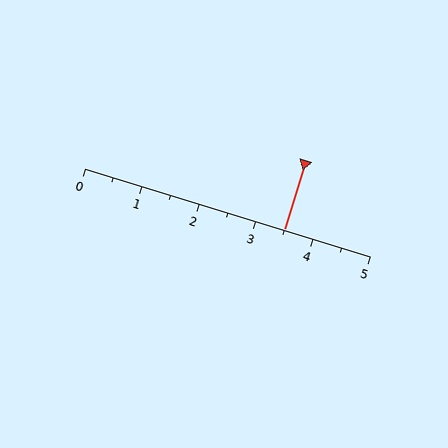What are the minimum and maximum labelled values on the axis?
The axis runs from 0 to 5.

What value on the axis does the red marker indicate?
The marker indicates approximately 3.5.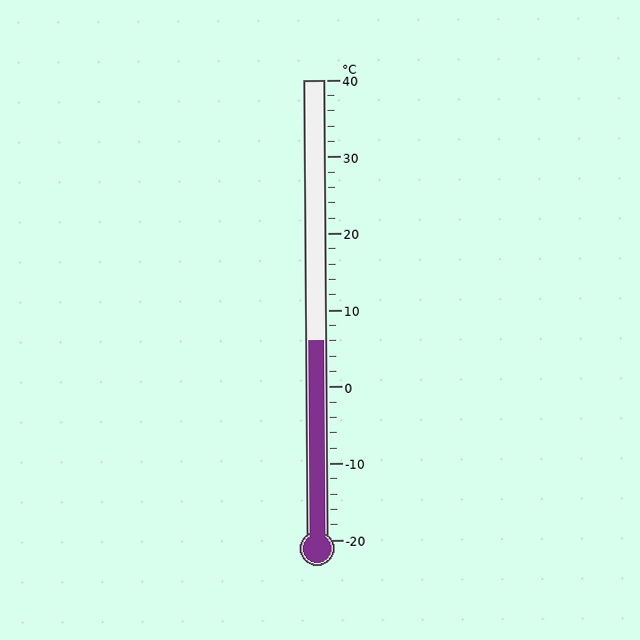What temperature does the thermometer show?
The thermometer shows approximately 6°C.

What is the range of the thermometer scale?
The thermometer scale ranges from -20°C to 40°C.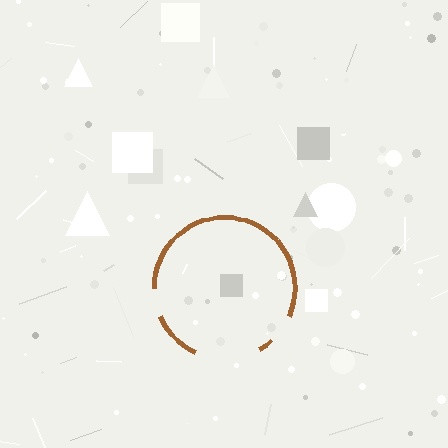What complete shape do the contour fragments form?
The contour fragments form a circle.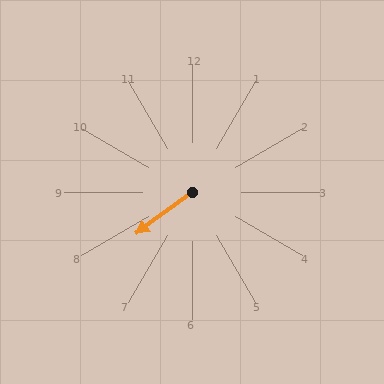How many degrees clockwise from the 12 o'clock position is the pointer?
Approximately 234 degrees.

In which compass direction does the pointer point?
Southwest.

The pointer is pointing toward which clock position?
Roughly 8 o'clock.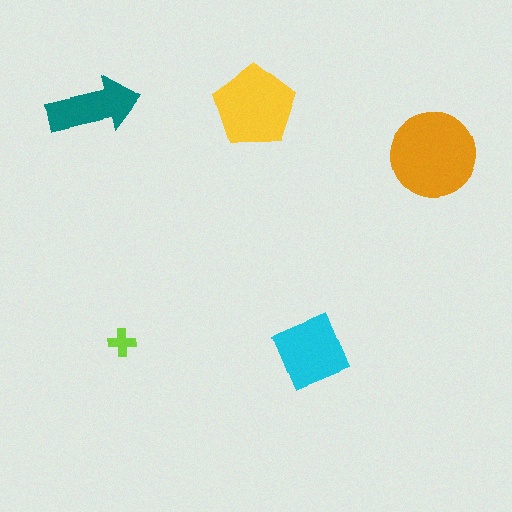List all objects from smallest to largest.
The lime cross, the teal arrow, the cyan diamond, the yellow pentagon, the orange circle.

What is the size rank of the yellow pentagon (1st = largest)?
2nd.